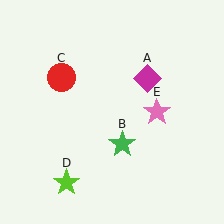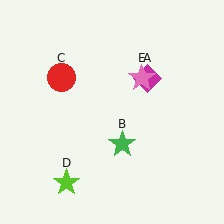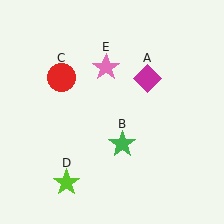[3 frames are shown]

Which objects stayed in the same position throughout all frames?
Magenta diamond (object A) and green star (object B) and red circle (object C) and lime star (object D) remained stationary.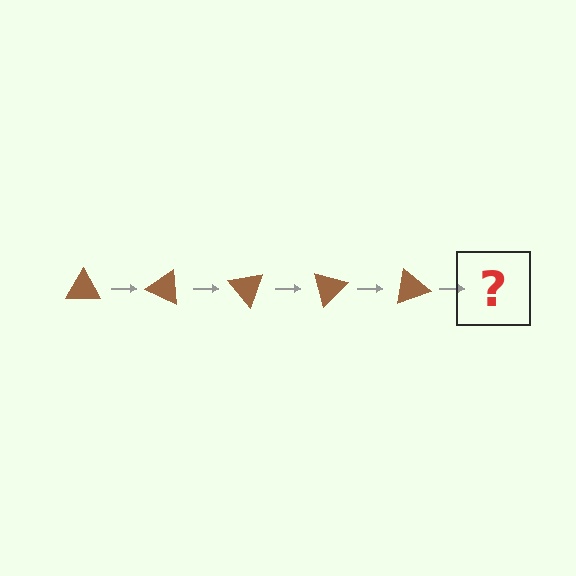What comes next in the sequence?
The next element should be a brown triangle rotated 125 degrees.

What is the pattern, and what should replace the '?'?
The pattern is that the triangle rotates 25 degrees each step. The '?' should be a brown triangle rotated 125 degrees.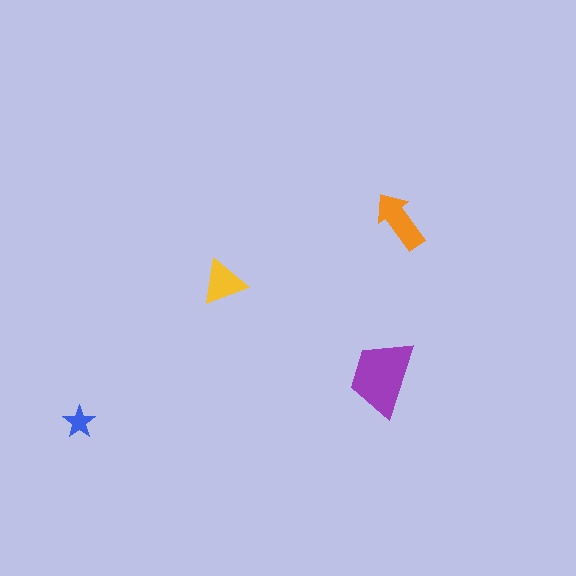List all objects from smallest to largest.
The blue star, the yellow triangle, the orange arrow, the purple trapezoid.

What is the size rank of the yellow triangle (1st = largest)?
3rd.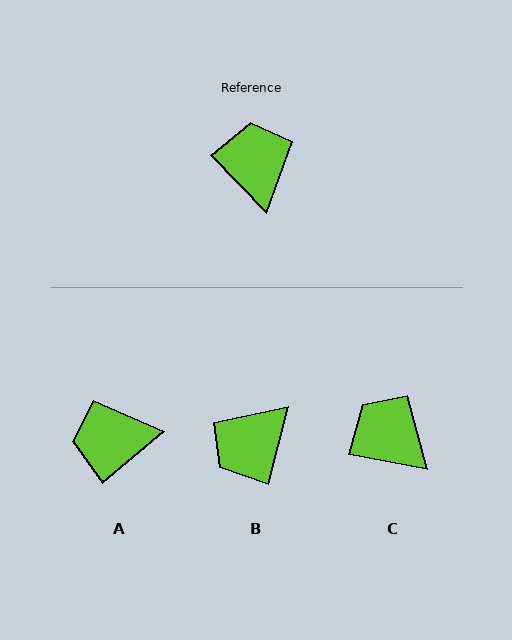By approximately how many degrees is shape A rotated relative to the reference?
Approximately 86 degrees counter-clockwise.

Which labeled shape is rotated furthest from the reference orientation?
B, about 122 degrees away.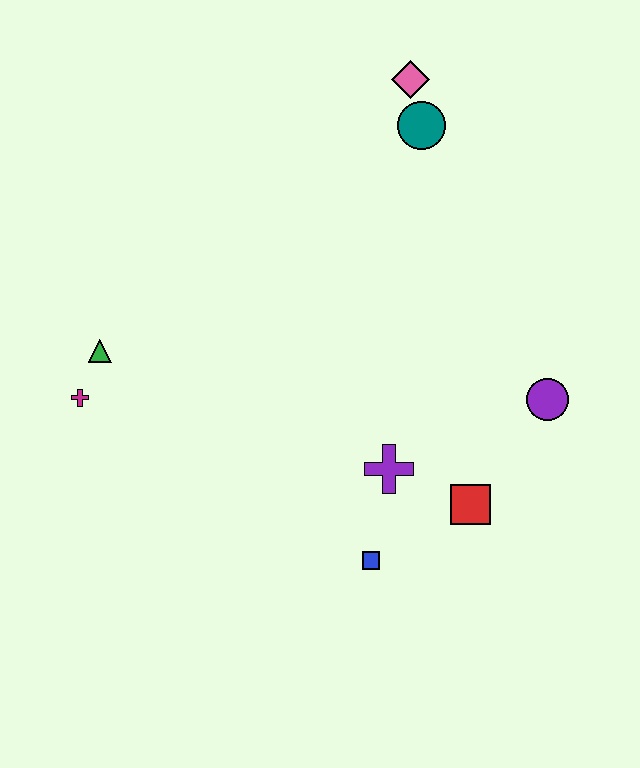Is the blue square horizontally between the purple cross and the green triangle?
Yes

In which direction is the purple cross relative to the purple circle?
The purple cross is to the left of the purple circle.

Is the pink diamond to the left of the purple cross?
No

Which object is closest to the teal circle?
The pink diamond is closest to the teal circle.